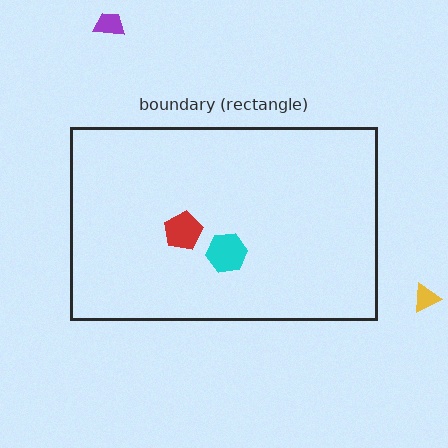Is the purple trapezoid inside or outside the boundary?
Outside.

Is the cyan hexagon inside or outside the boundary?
Inside.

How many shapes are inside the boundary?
2 inside, 2 outside.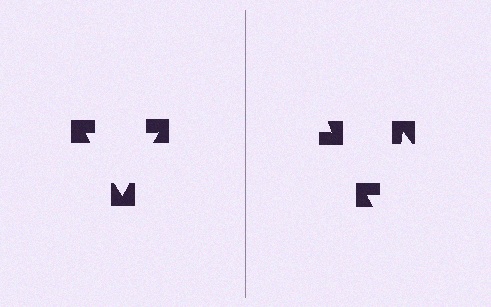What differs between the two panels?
The notched squares are positioned identically on both sides; only the wedge orientations differ. On the left they align to a triangle; on the right they are misaligned.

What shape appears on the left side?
An illusory triangle.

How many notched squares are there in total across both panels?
6 — 3 on each side.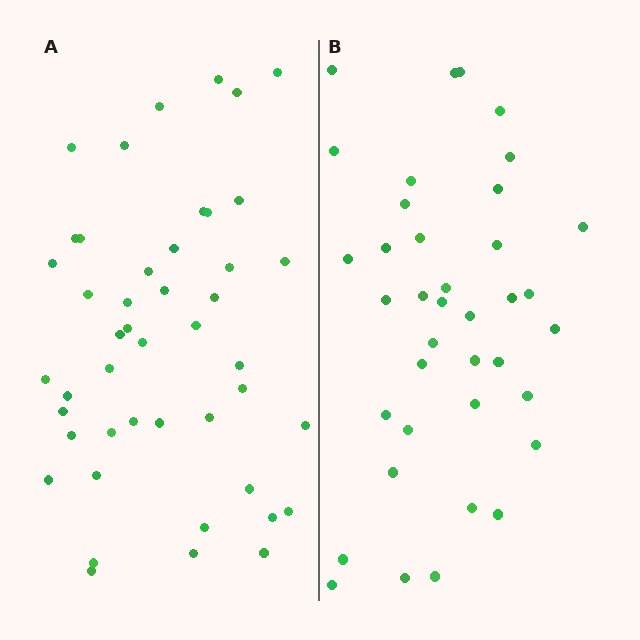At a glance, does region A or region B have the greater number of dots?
Region A (the left region) has more dots.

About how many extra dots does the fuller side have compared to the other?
Region A has roughly 8 or so more dots than region B.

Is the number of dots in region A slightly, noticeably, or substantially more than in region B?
Region A has only slightly more — the two regions are fairly close. The ratio is roughly 1.2 to 1.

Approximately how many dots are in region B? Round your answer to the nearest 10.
About 40 dots. (The exact count is 38, which rounds to 40.)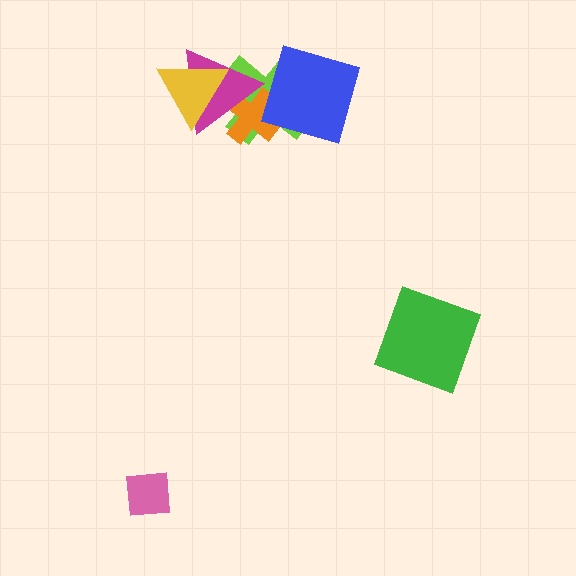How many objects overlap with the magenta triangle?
3 objects overlap with the magenta triangle.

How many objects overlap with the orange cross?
2 objects overlap with the orange cross.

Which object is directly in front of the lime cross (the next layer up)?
The orange cross is directly in front of the lime cross.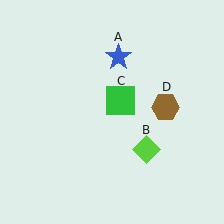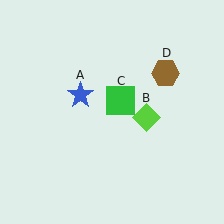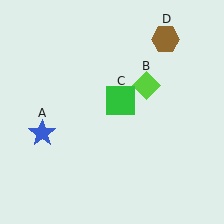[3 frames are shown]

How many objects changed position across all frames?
3 objects changed position: blue star (object A), lime diamond (object B), brown hexagon (object D).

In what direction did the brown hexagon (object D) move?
The brown hexagon (object D) moved up.